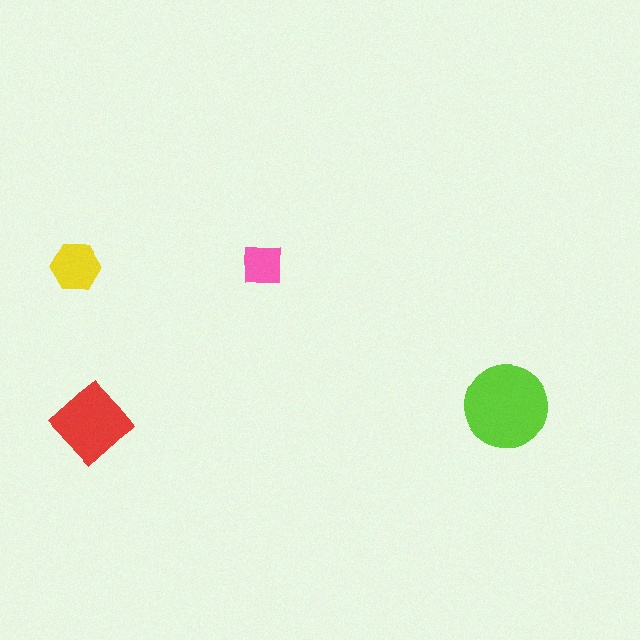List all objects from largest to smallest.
The lime circle, the red diamond, the yellow hexagon, the pink square.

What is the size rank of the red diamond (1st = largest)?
2nd.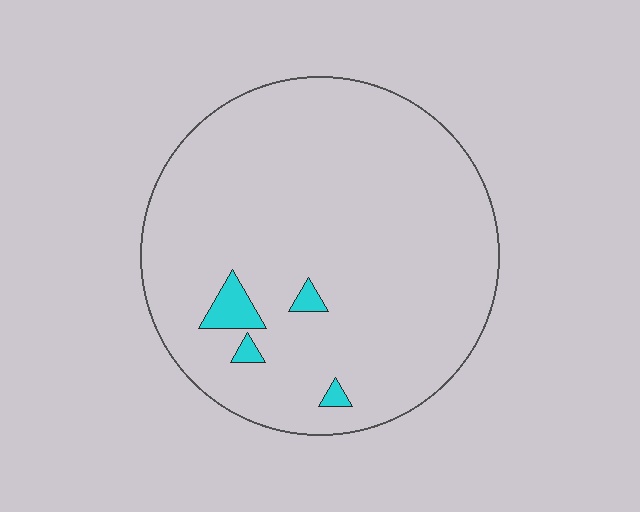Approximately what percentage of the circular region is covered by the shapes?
Approximately 5%.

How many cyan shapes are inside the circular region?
4.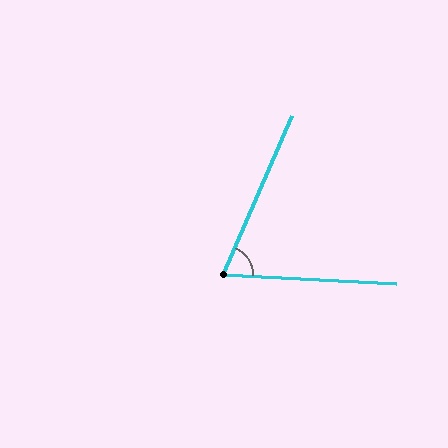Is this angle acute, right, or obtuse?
It is acute.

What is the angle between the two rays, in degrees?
Approximately 69 degrees.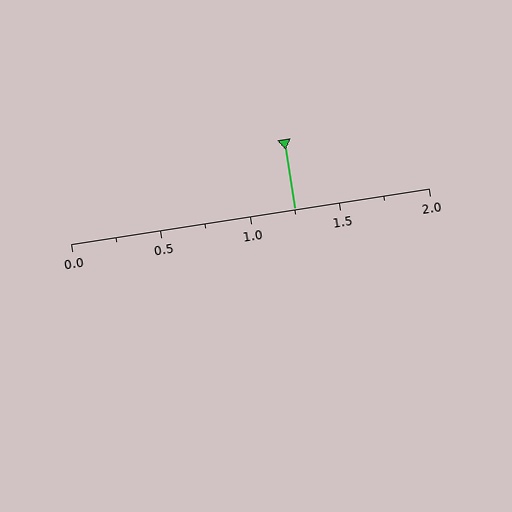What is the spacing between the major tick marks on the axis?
The major ticks are spaced 0.5 apart.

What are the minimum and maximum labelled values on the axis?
The axis runs from 0.0 to 2.0.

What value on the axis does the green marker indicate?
The marker indicates approximately 1.25.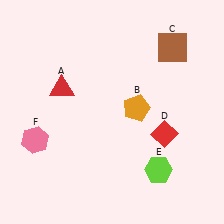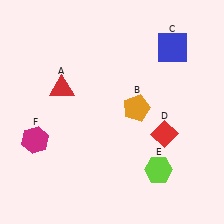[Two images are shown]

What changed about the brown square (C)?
In Image 1, C is brown. In Image 2, it changed to blue.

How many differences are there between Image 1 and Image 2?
There are 2 differences between the two images.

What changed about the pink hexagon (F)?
In Image 1, F is pink. In Image 2, it changed to magenta.